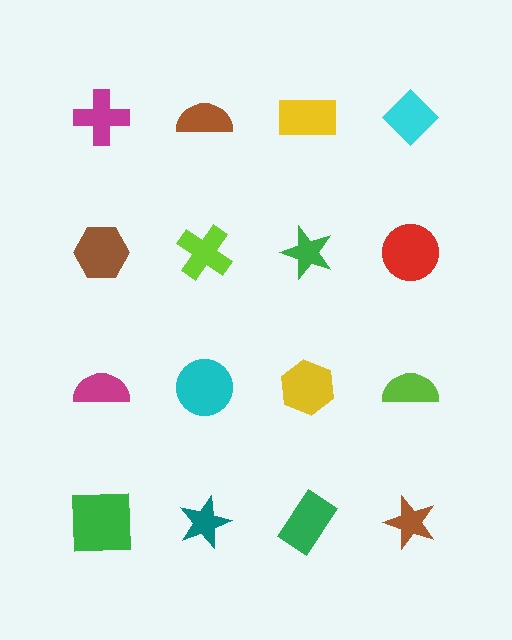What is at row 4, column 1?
A green square.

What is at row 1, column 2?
A brown semicircle.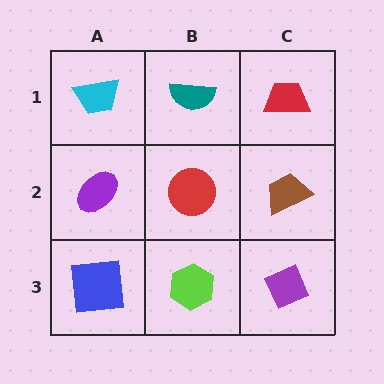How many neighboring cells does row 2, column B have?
4.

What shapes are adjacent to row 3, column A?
A purple ellipse (row 2, column A), a lime hexagon (row 3, column B).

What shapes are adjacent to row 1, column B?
A red circle (row 2, column B), a cyan trapezoid (row 1, column A), a red trapezoid (row 1, column C).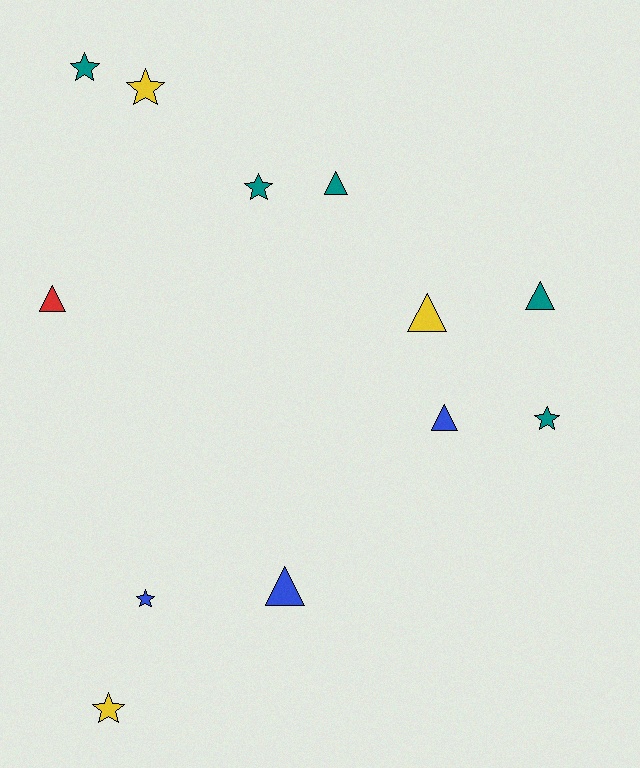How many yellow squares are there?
There are no yellow squares.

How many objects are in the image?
There are 12 objects.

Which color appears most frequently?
Teal, with 5 objects.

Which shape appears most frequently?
Triangle, with 6 objects.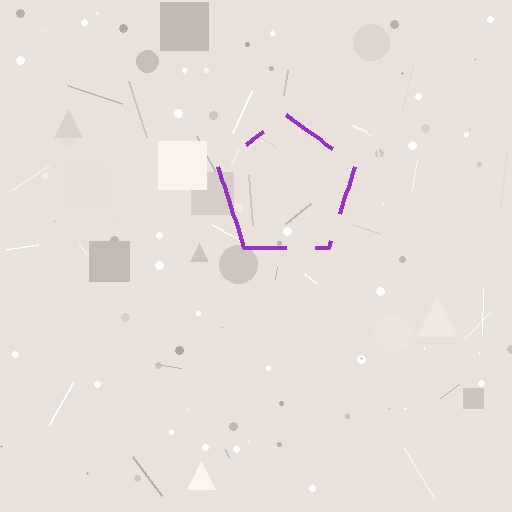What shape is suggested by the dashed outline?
The dashed outline suggests a pentagon.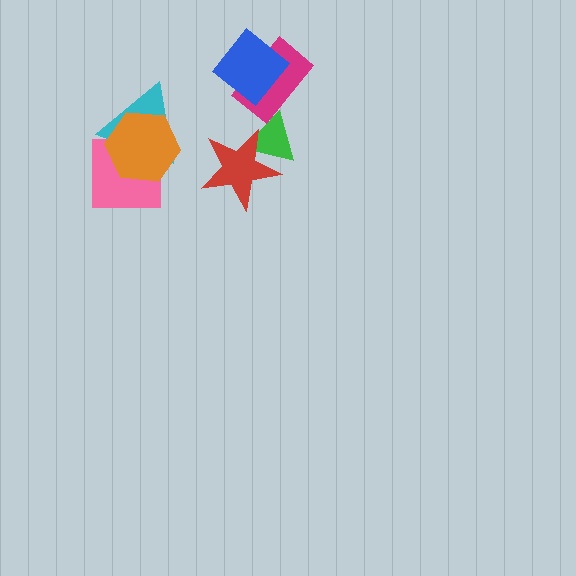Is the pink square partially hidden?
Yes, it is partially covered by another shape.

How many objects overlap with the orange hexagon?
2 objects overlap with the orange hexagon.